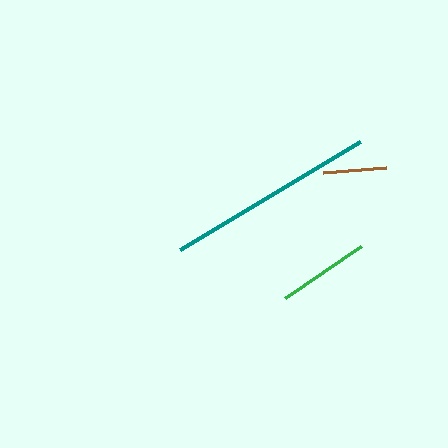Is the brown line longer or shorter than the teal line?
The teal line is longer than the brown line.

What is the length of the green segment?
The green segment is approximately 93 pixels long.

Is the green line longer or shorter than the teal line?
The teal line is longer than the green line.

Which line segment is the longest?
The teal line is the longest at approximately 210 pixels.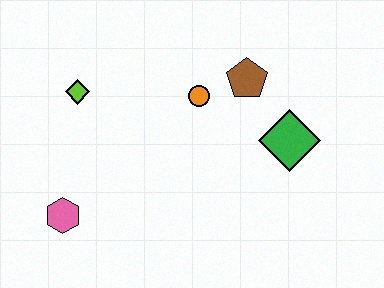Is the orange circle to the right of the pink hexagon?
Yes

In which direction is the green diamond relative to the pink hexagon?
The green diamond is to the right of the pink hexagon.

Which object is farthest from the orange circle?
The pink hexagon is farthest from the orange circle.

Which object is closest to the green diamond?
The brown pentagon is closest to the green diamond.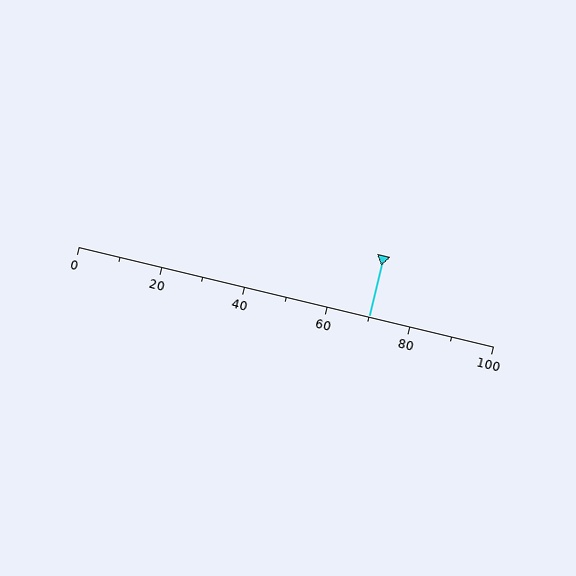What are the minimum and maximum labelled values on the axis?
The axis runs from 0 to 100.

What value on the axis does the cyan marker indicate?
The marker indicates approximately 70.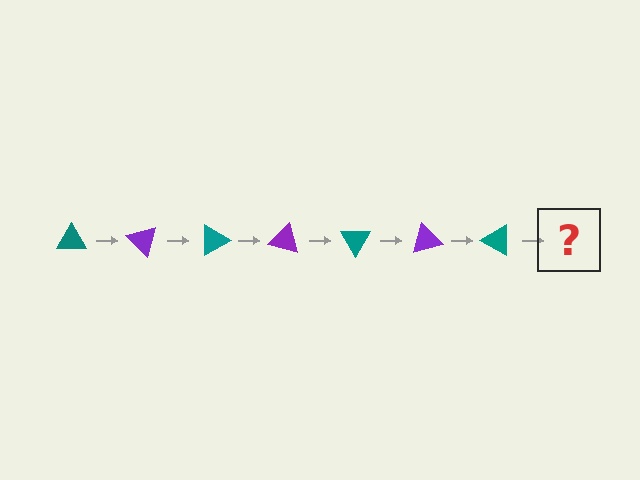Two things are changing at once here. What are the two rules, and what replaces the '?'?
The two rules are that it rotates 45 degrees each step and the color cycles through teal and purple. The '?' should be a purple triangle, rotated 315 degrees from the start.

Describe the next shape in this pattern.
It should be a purple triangle, rotated 315 degrees from the start.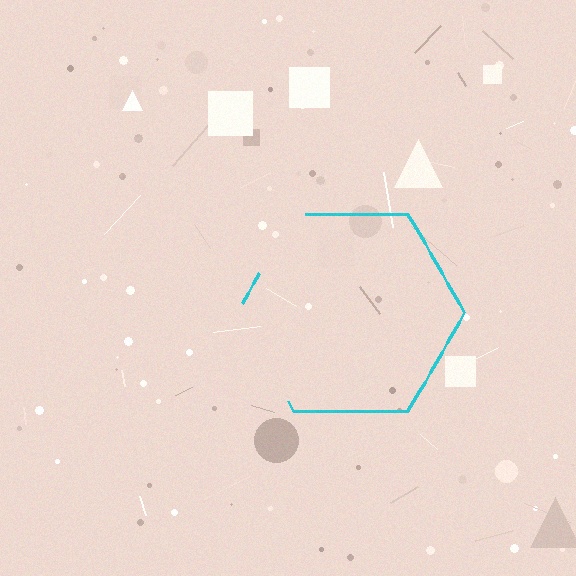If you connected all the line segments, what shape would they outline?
They would outline a hexagon.